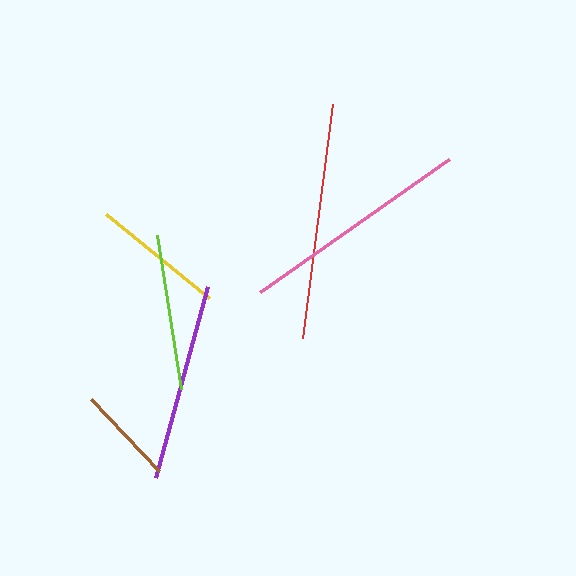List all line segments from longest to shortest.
From longest to shortest: red, pink, purple, lime, yellow, brown.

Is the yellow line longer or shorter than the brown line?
The yellow line is longer than the brown line.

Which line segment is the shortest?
The brown line is the shortest at approximately 99 pixels.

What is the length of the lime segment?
The lime segment is approximately 156 pixels long.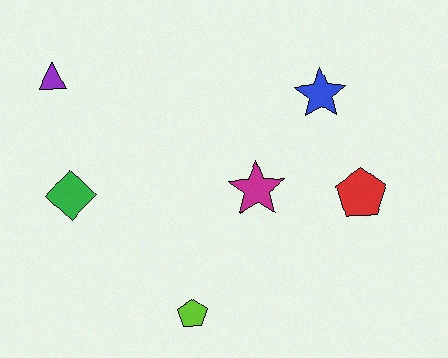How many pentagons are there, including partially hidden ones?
There are 2 pentagons.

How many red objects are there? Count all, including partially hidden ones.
There is 1 red object.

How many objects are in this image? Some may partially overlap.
There are 6 objects.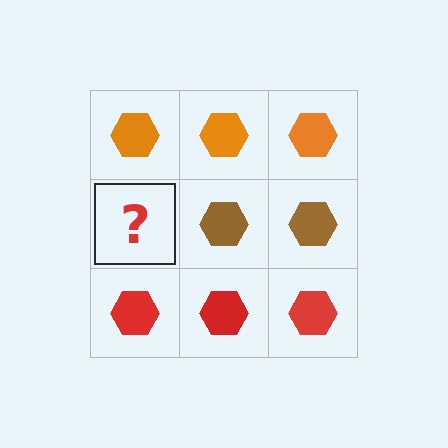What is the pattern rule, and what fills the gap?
The rule is that each row has a consistent color. The gap should be filled with a brown hexagon.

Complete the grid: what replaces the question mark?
The question mark should be replaced with a brown hexagon.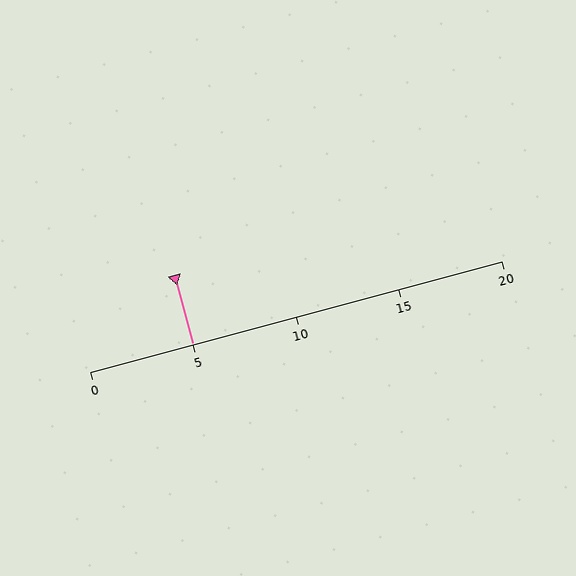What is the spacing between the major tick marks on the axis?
The major ticks are spaced 5 apart.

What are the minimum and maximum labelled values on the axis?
The axis runs from 0 to 20.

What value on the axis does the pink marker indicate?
The marker indicates approximately 5.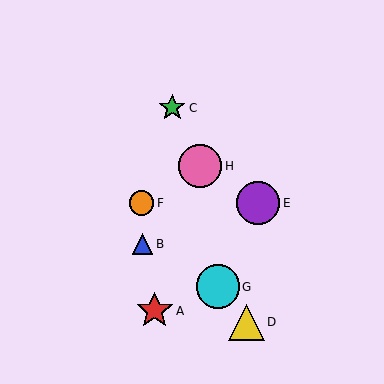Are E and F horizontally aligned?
Yes, both are at y≈203.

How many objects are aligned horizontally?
2 objects (E, F) are aligned horizontally.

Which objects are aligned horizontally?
Objects E, F are aligned horizontally.